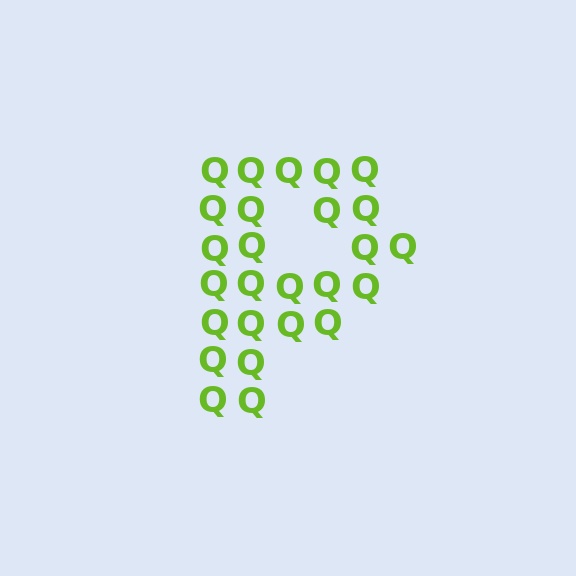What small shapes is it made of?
It is made of small letter Q's.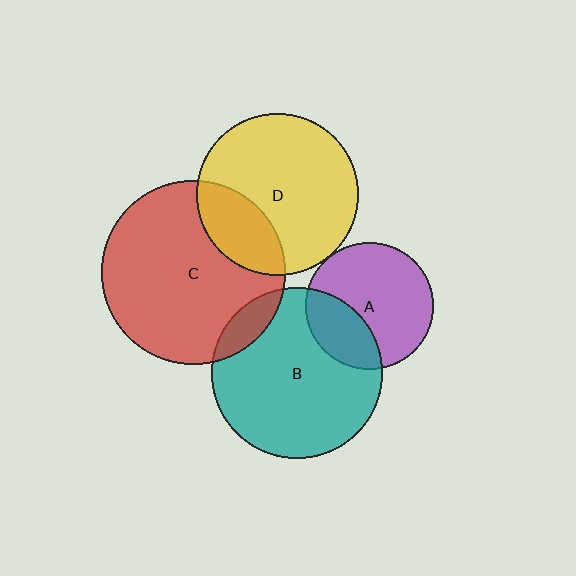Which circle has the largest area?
Circle C (red).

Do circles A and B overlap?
Yes.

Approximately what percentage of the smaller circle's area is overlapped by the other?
Approximately 30%.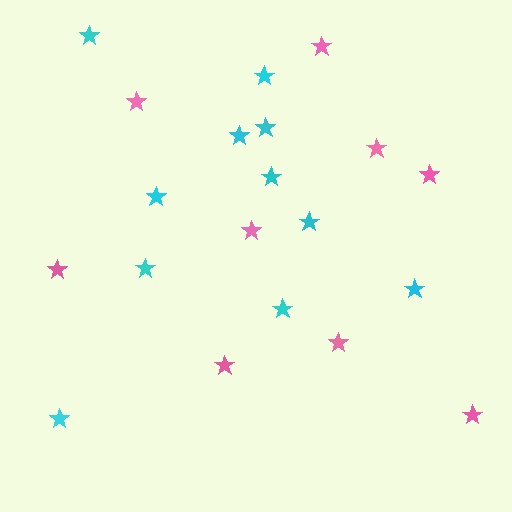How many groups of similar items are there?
There are 2 groups: one group of pink stars (9) and one group of cyan stars (11).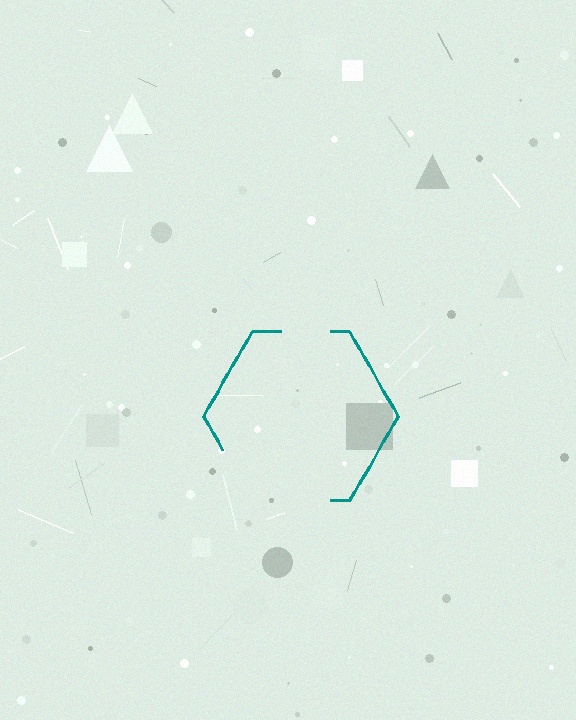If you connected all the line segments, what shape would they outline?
They would outline a hexagon.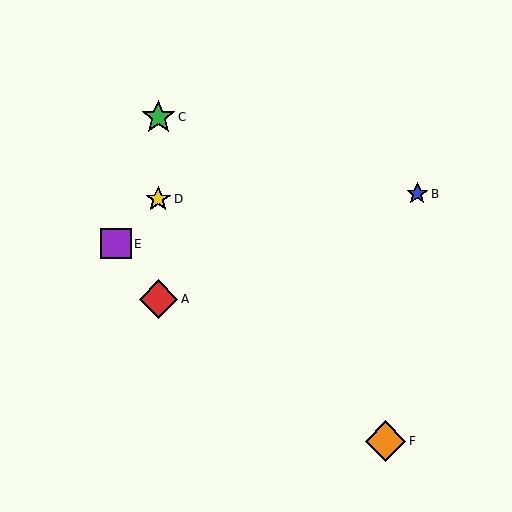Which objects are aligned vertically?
Objects A, C, D are aligned vertically.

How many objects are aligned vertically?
3 objects (A, C, D) are aligned vertically.